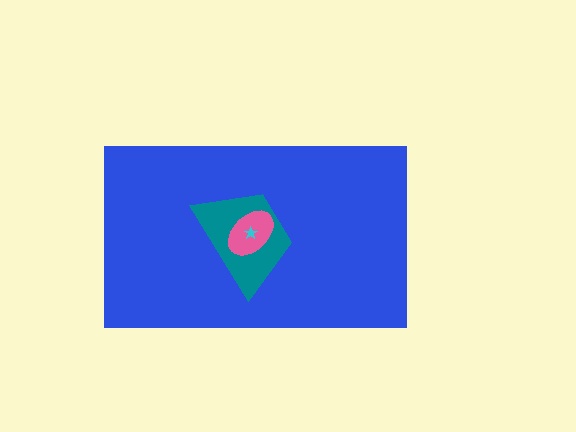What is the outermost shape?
The blue rectangle.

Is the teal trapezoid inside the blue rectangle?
Yes.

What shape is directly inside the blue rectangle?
The teal trapezoid.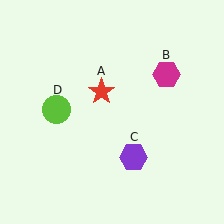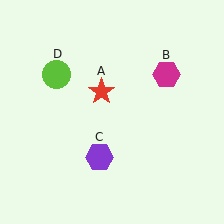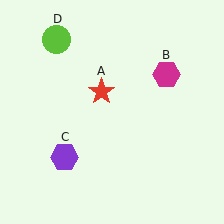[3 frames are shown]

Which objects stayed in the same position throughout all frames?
Red star (object A) and magenta hexagon (object B) remained stationary.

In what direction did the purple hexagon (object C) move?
The purple hexagon (object C) moved left.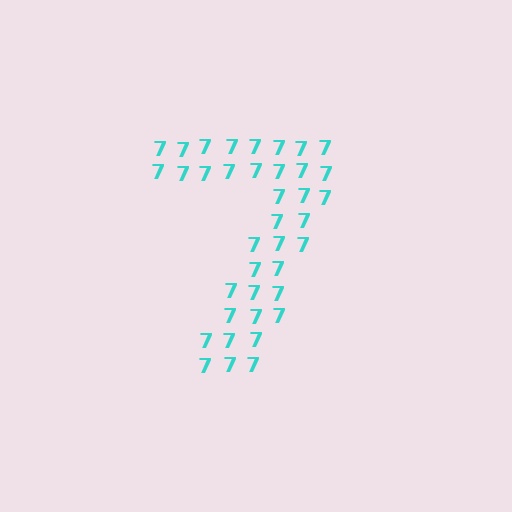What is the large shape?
The large shape is the digit 7.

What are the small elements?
The small elements are digit 7's.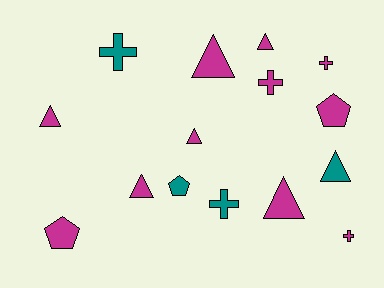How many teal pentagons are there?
There is 1 teal pentagon.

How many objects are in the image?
There are 15 objects.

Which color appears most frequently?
Magenta, with 11 objects.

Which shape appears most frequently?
Triangle, with 7 objects.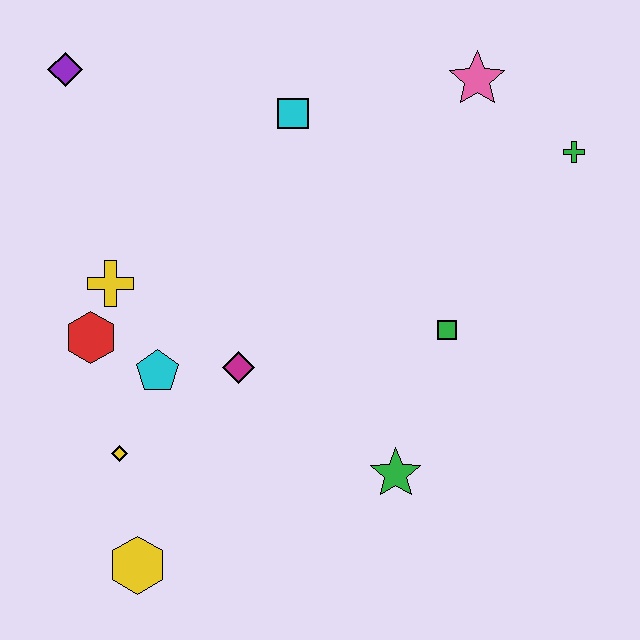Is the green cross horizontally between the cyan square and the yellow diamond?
No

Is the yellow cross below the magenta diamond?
No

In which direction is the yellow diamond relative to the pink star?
The yellow diamond is below the pink star.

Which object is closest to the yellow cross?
The red hexagon is closest to the yellow cross.